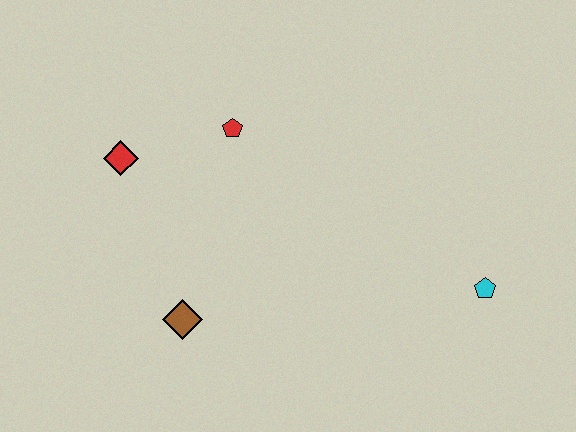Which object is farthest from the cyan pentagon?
The red diamond is farthest from the cyan pentagon.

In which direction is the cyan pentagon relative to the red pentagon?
The cyan pentagon is to the right of the red pentagon.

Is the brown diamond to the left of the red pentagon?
Yes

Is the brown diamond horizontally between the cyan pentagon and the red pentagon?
No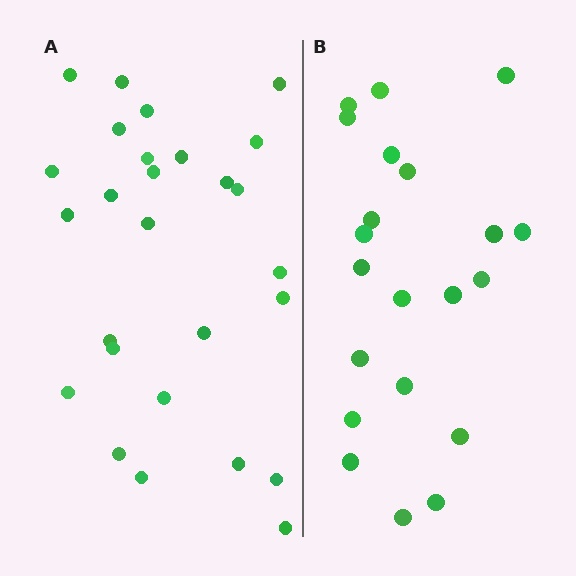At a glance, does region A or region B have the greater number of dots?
Region A (the left region) has more dots.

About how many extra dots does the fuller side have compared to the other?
Region A has about 6 more dots than region B.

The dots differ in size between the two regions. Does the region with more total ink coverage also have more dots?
No. Region B has more total ink coverage because its dots are larger, but region A actually contains more individual dots. Total area can be misleading — the number of items is what matters here.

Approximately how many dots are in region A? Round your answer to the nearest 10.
About 30 dots. (The exact count is 27, which rounds to 30.)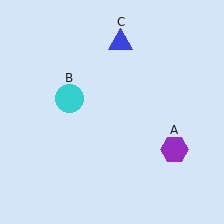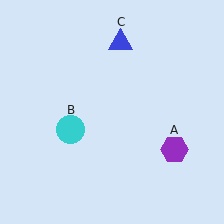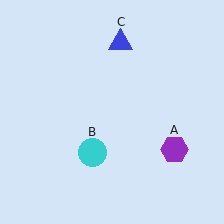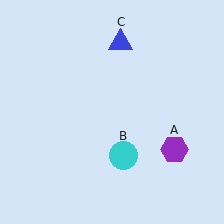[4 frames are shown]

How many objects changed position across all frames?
1 object changed position: cyan circle (object B).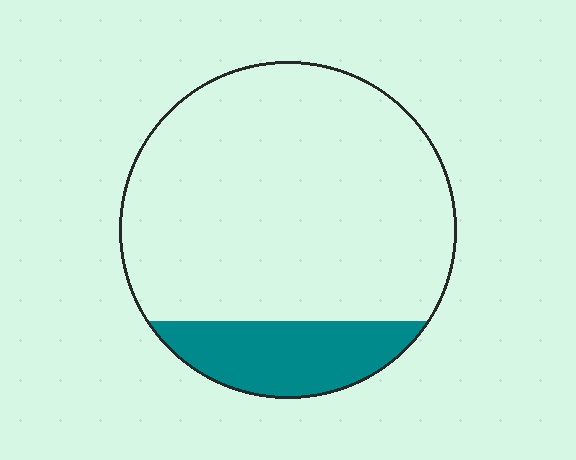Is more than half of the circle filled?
No.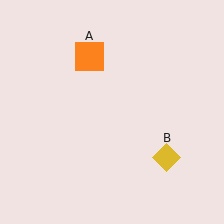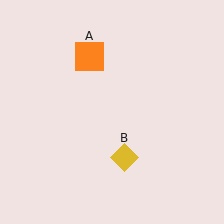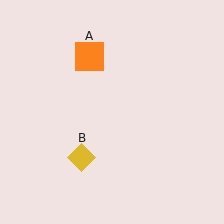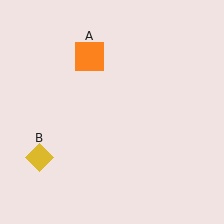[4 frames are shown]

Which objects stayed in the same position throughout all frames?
Orange square (object A) remained stationary.